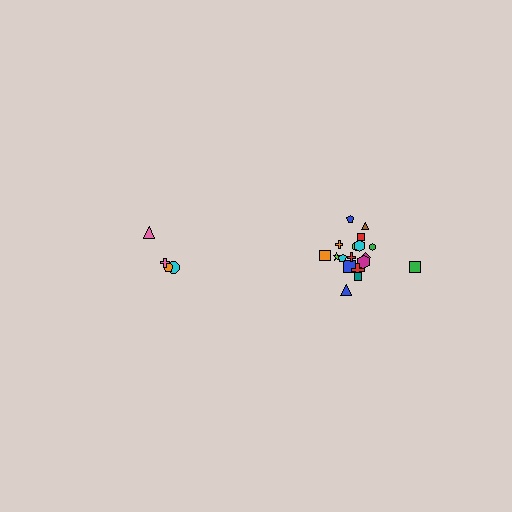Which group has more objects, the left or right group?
The right group.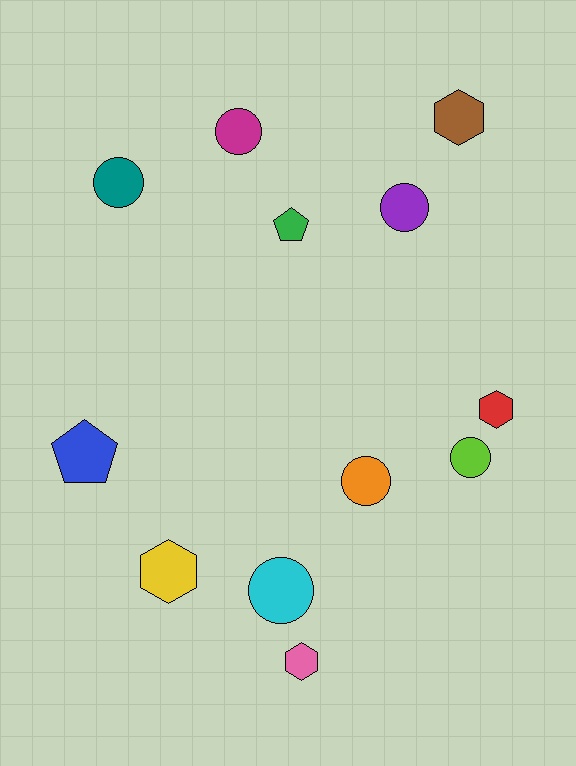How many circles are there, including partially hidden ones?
There are 6 circles.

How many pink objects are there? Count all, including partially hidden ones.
There is 1 pink object.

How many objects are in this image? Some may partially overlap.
There are 12 objects.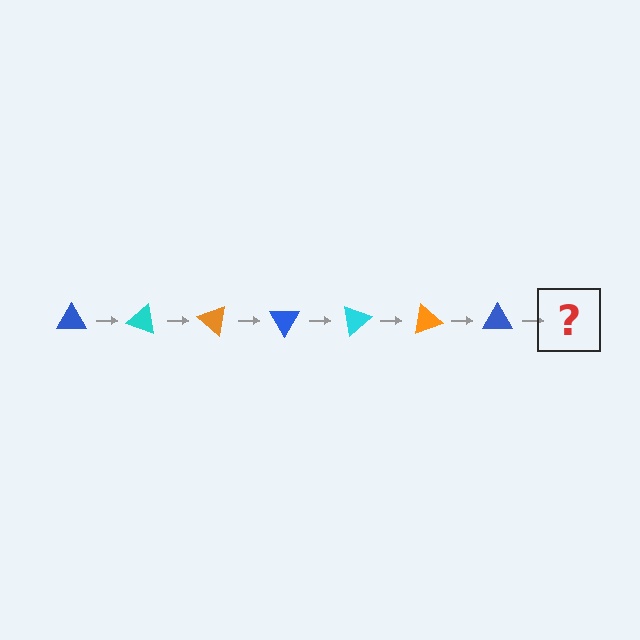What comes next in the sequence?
The next element should be a cyan triangle, rotated 140 degrees from the start.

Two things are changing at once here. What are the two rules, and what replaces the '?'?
The two rules are that it rotates 20 degrees each step and the color cycles through blue, cyan, and orange. The '?' should be a cyan triangle, rotated 140 degrees from the start.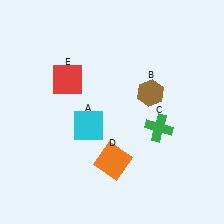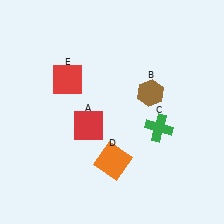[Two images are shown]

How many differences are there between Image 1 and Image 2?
There is 1 difference between the two images.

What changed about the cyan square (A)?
In Image 1, A is cyan. In Image 2, it changed to red.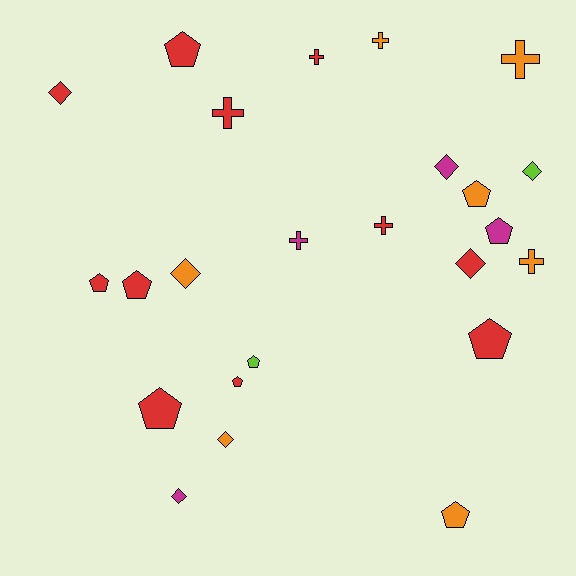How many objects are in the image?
There are 24 objects.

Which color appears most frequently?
Red, with 11 objects.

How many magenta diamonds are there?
There are 2 magenta diamonds.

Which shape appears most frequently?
Pentagon, with 10 objects.